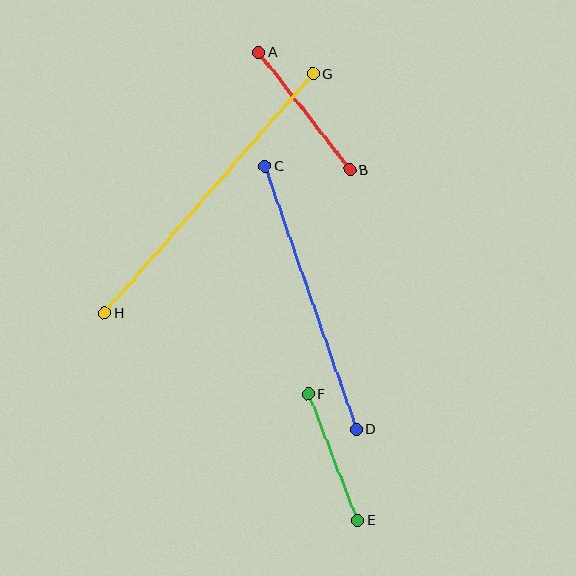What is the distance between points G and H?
The distance is approximately 317 pixels.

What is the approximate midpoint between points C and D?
The midpoint is at approximately (311, 298) pixels.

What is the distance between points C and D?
The distance is approximately 278 pixels.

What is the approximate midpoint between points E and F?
The midpoint is at approximately (333, 457) pixels.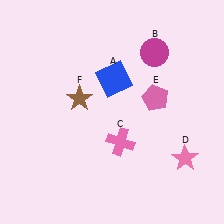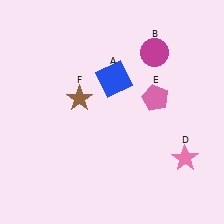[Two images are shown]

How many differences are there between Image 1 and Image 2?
There is 1 difference between the two images.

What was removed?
The pink cross (C) was removed in Image 2.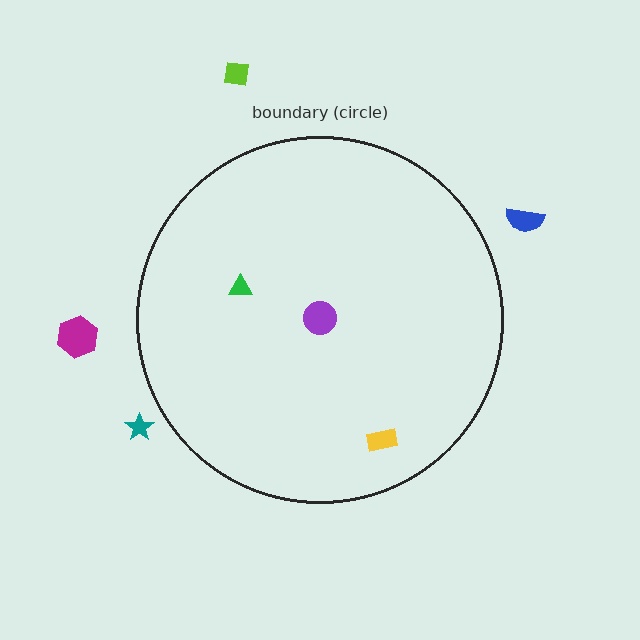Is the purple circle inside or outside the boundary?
Inside.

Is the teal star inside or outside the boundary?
Outside.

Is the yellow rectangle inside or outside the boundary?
Inside.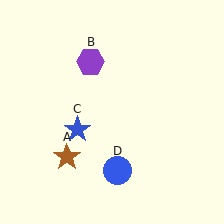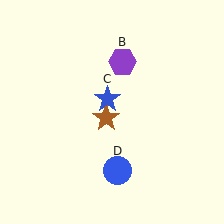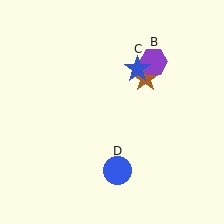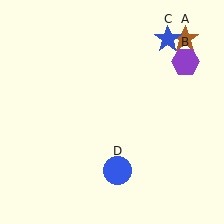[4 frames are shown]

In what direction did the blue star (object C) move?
The blue star (object C) moved up and to the right.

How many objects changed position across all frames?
3 objects changed position: brown star (object A), purple hexagon (object B), blue star (object C).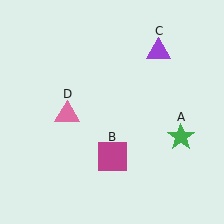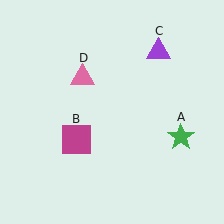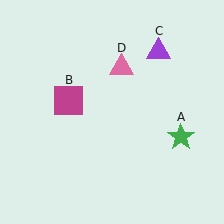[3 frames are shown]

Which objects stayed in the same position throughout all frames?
Green star (object A) and purple triangle (object C) remained stationary.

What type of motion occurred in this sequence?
The magenta square (object B), pink triangle (object D) rotated clockwise around the center of the scene.